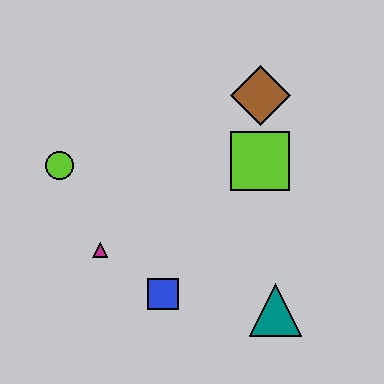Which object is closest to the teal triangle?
The blue square is closest to the teal triangle.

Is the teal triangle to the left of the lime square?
No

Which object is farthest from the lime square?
The lime circle is farthest from the lime square.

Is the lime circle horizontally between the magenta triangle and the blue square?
No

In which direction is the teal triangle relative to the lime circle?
The teal triangle is to the right of the lime circle.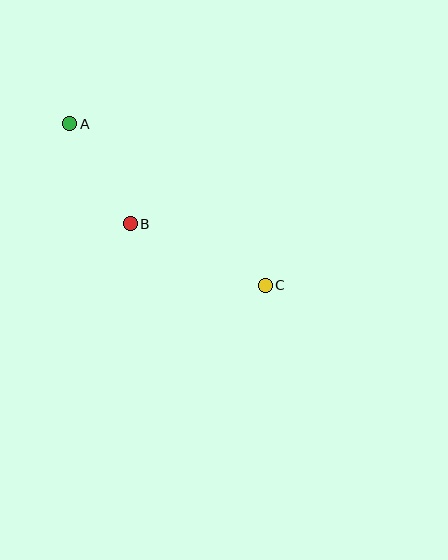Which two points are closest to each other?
Points A and B are closest to each other.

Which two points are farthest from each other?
Points A and C are farthest from each other.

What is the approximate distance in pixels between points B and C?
The distance between B and C is approximately 149 pixels.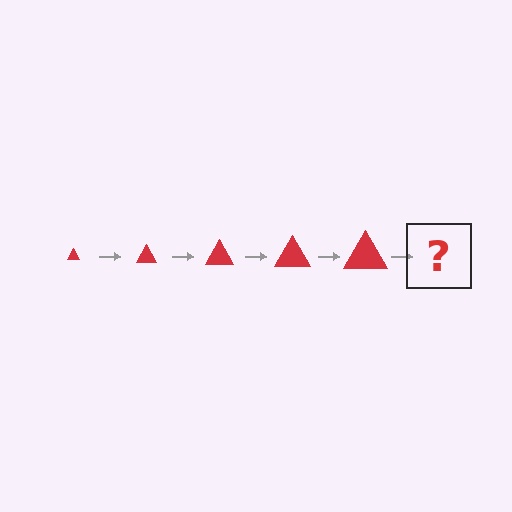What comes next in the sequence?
The next element should be a red triangle, larger than the previous one.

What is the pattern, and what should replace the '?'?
The pattern is that the triangle gets progressively larger each step. The '?' should be a red triangle, larger than the previous one.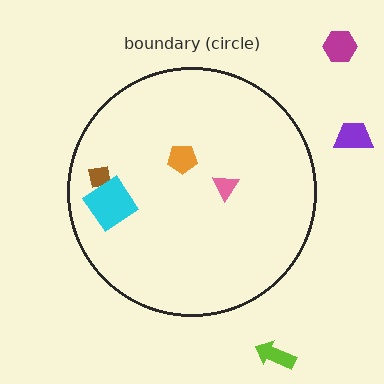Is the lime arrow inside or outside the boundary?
Outside.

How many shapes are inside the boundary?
4 inside, 3 outside.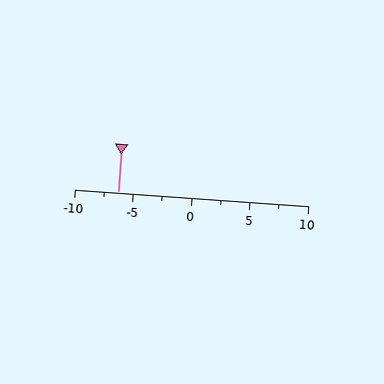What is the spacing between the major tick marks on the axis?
The major ticks are spaced 5 apart.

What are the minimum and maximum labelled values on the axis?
The axis runs from -10 to 10.